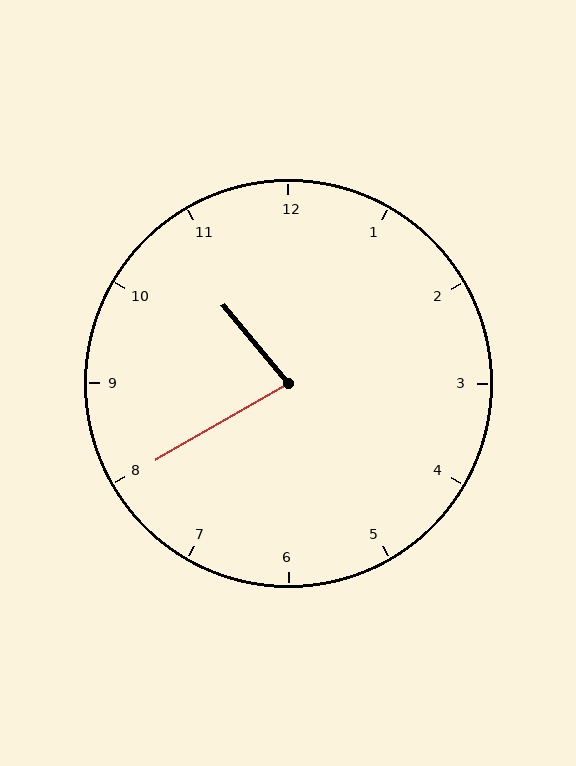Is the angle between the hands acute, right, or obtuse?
It is acute.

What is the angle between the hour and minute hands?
Approximately 80 degrees.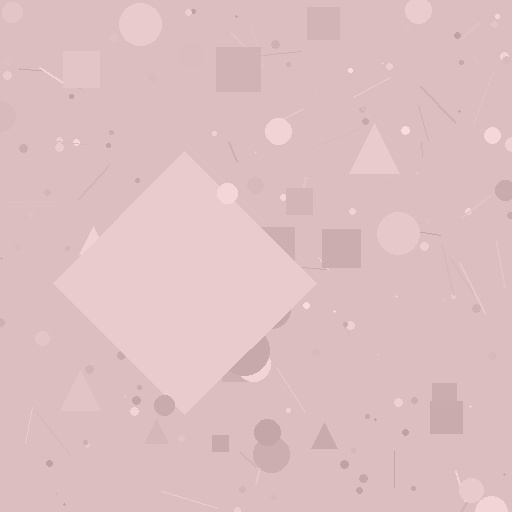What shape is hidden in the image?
A diamond is hidden in the image.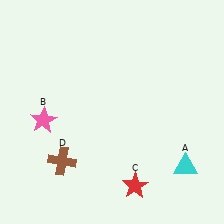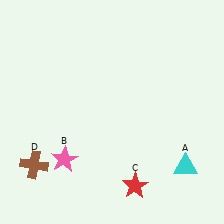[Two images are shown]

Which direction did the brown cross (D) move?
The brown cross (D) moved left.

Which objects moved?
The objects that moved are: the pink star (B), the brown cross (D).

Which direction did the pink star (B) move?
The pink star (B) moved down.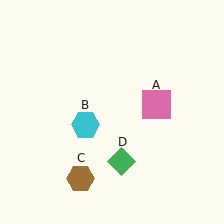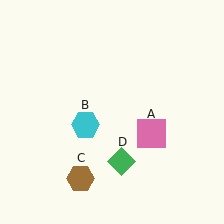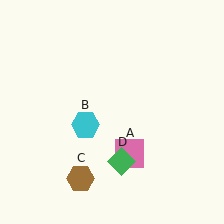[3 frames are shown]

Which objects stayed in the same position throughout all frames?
Cyan hexagon (object B) and brown hexagon (object C) and green diamond (object D) remained stationary.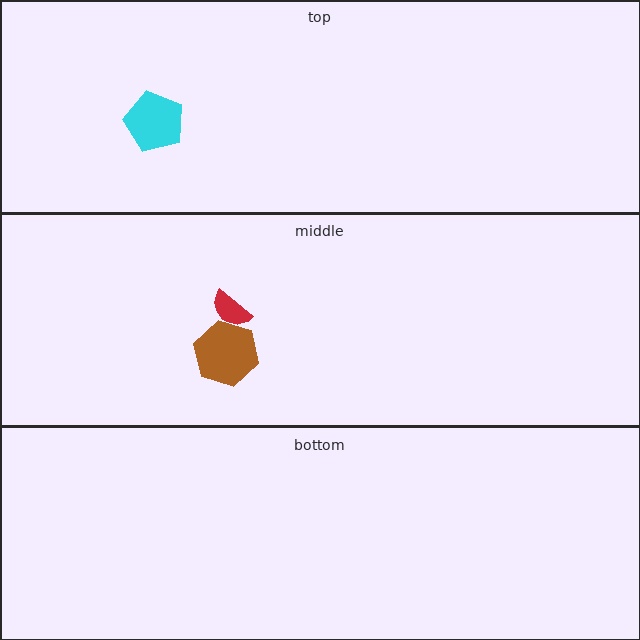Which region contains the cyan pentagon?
The top region.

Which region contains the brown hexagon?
The middle region.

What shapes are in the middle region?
The red semicircle, the brown hexagon.